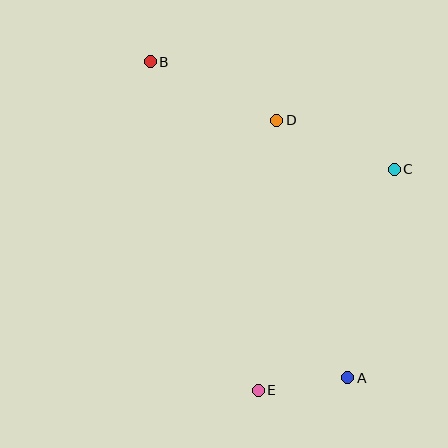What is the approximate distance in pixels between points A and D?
The distance between A and D is approximately 267 pixels.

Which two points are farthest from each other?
Points A and B are farthest from each other.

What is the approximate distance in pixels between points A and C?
The distance between A and C is approximately 213 pixels.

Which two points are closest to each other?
Points A and E are closest to each other.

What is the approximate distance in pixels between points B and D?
The distance between B and D is approximately 139 pixels.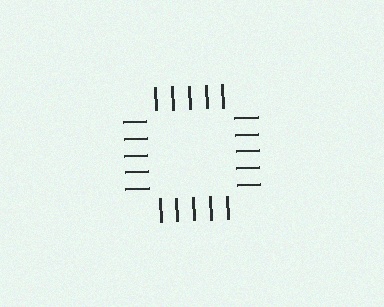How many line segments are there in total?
20 — 5 along each of the 4 edges.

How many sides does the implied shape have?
4 sides — the line-ends trace a square.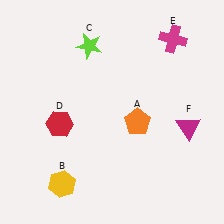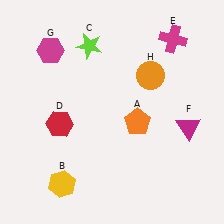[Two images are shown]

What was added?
A magenta hexagon (G), an orange circle (H) were added in Image 2.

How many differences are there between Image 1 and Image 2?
There are 2 differences between the two images.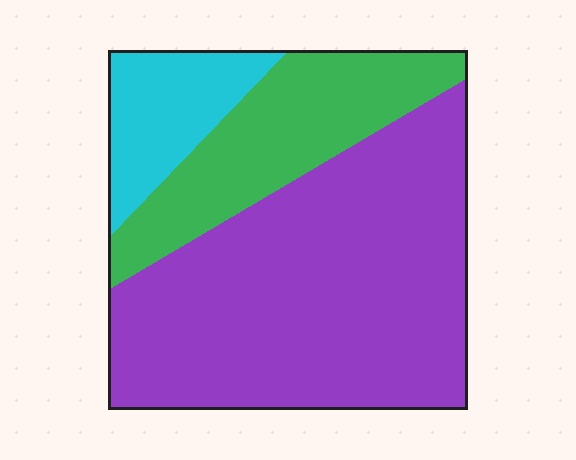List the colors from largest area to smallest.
From largest to smallest: purple, green, cyan.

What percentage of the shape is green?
Green takes up between a sixth and a third of the shape.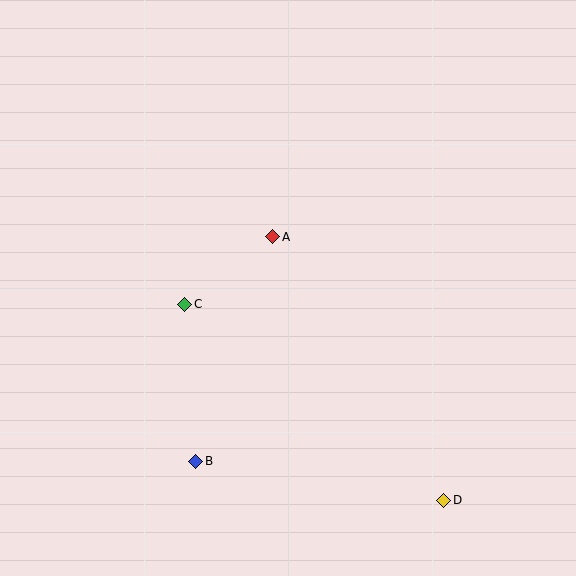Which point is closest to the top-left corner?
Point C is closest to the top-left corner.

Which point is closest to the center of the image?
Point A at (273, 237) is closest to the center.